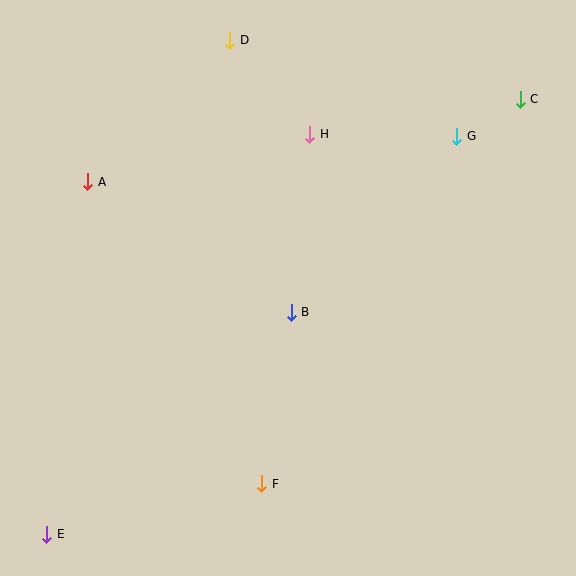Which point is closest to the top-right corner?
Point C is closest to the top-right corner.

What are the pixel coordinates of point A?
Point A is at (88, 182).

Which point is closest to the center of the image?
Point B at (291, 312) is closest to the center.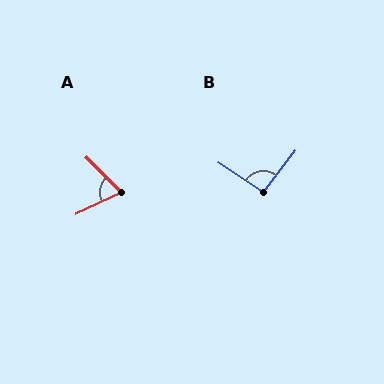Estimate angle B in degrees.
Approximately 94 degrees.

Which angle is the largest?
B, at approximately 94 degrees.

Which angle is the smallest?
A, at approximately 70 degrees.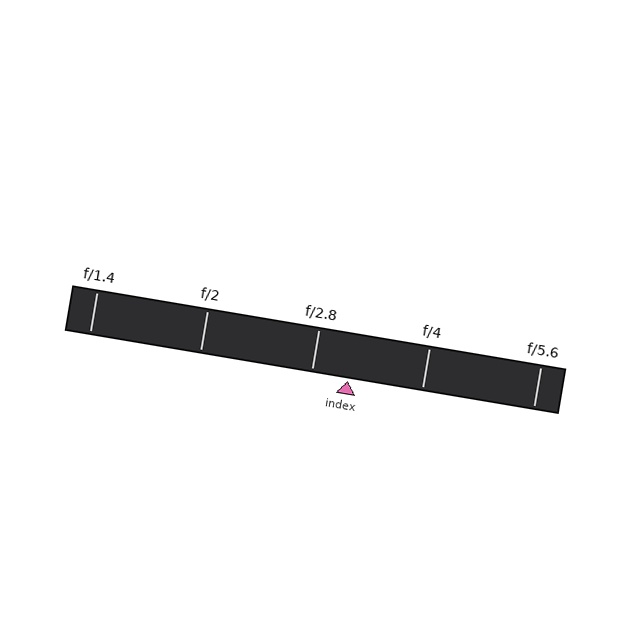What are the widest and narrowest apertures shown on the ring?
The widest aperture shown is f/1.4 and the narrowest is f/5.6.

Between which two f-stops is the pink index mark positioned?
The index mark is between f/2.8 and f/4.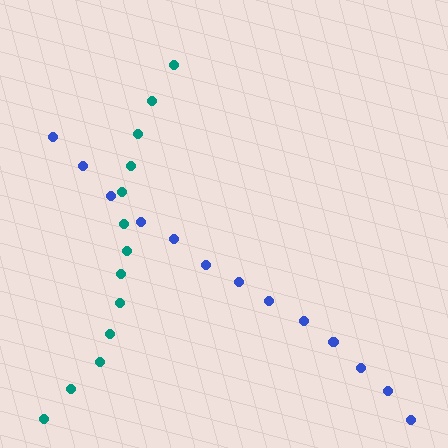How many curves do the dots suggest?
There are 2 distinct paths.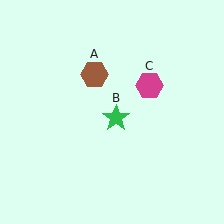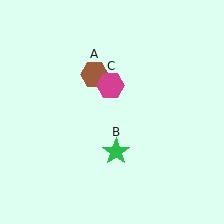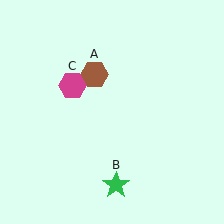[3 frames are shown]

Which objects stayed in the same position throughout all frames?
Brown hexagon (object A) remained stationary.